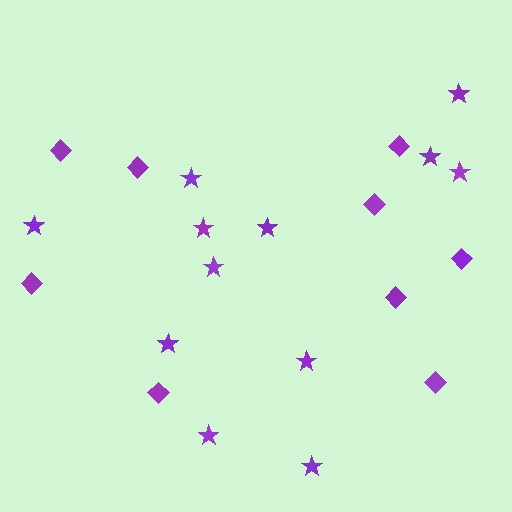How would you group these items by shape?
There are 2 groups: one group of diamonds (9) and one group of stars (12).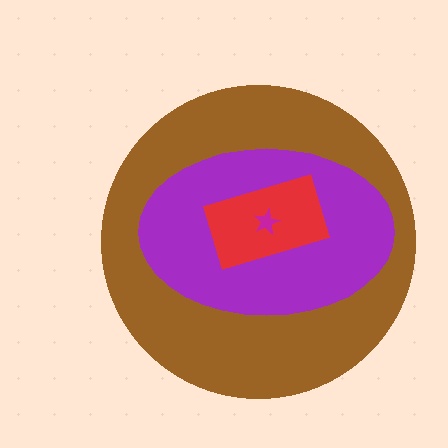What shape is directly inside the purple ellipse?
The red rectangle.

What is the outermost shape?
The brown circle.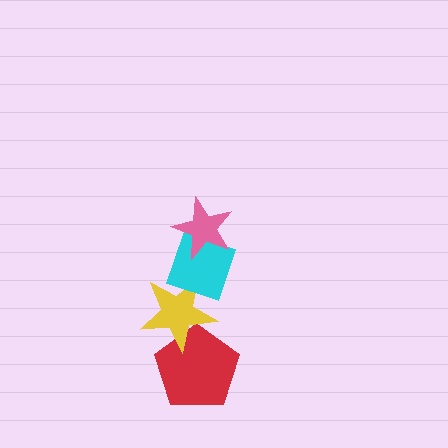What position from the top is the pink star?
The pink star is 1st from the top.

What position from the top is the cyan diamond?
The cyan diamond is 2nd from the top.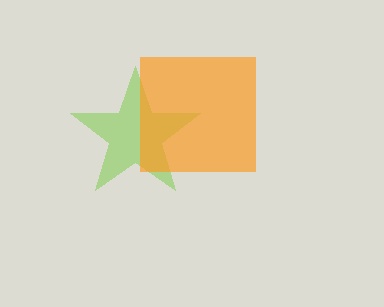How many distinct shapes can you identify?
There are 2 distinct shapes: a lime star, an orange square.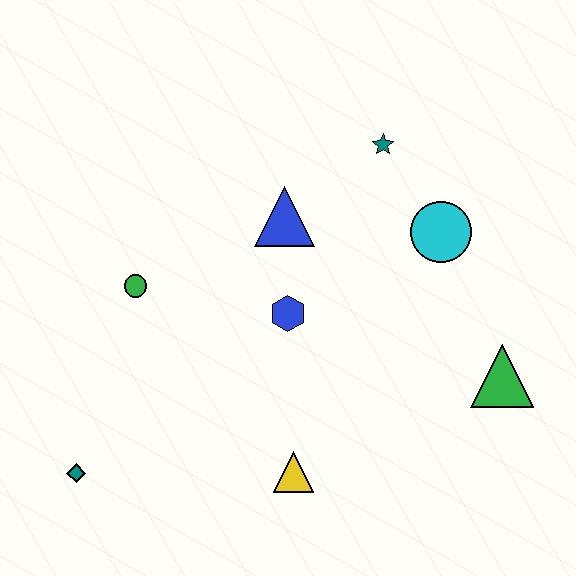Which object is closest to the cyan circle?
The teal star is closest to the cyan circle.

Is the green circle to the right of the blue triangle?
No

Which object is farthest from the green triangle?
The teal diamond is farthest from the green triangle.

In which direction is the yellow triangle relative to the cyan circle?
The yellow triangle is below the cyan circle.